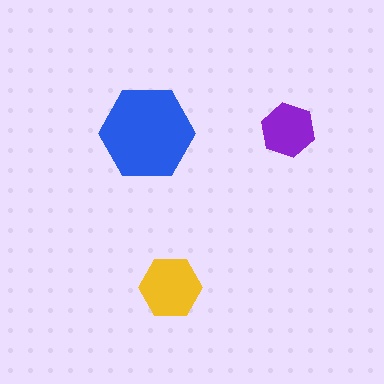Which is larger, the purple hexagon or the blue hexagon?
The blue one.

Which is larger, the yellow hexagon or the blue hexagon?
The blue one.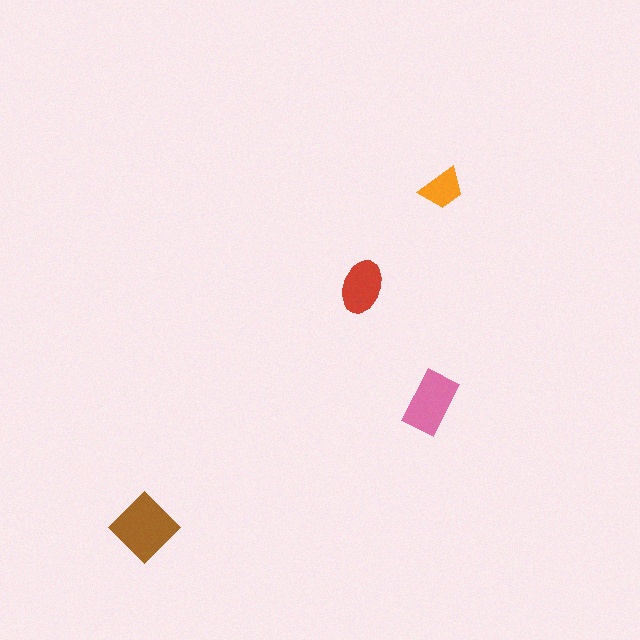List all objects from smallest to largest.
The orange trapezoid, the red ellipse, the pink rectangle, the brown diamond.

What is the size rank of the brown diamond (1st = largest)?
1st.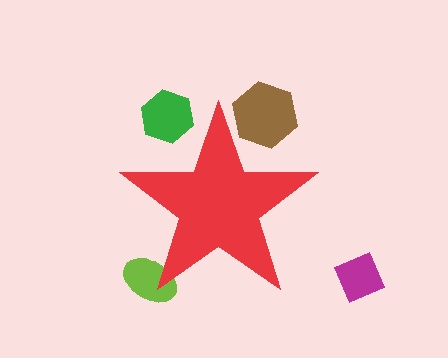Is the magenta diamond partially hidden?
No, the magenta diamond is fully visible.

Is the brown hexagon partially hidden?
Yes, the brown hexagon is partially hidden behind the red star.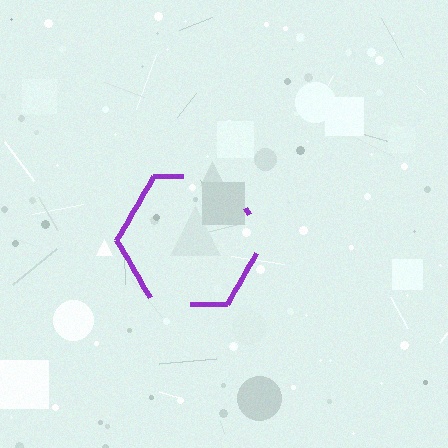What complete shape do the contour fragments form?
The contour fragments form a hexagon.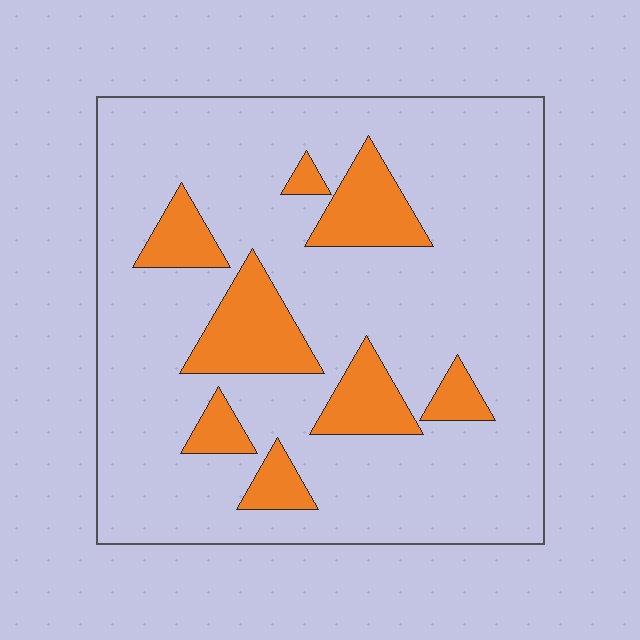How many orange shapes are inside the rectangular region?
8.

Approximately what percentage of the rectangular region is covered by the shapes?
Approximately 20%.